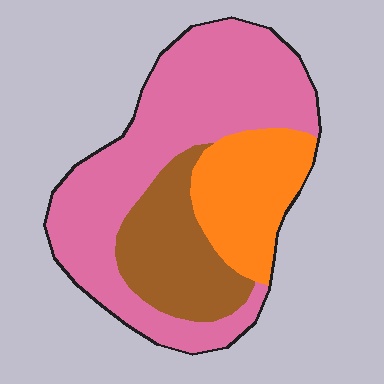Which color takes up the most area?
Pink, at roughly 55%.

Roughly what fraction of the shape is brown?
Brown covers about 20% of the shape.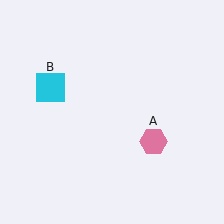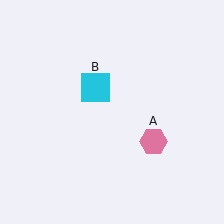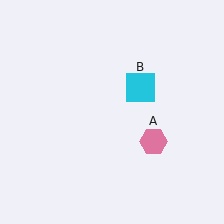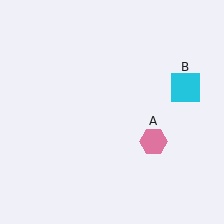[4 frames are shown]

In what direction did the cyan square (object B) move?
The cyan square (object B) moved right.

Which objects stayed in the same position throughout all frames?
Pink hexagon (object A) remained stationary.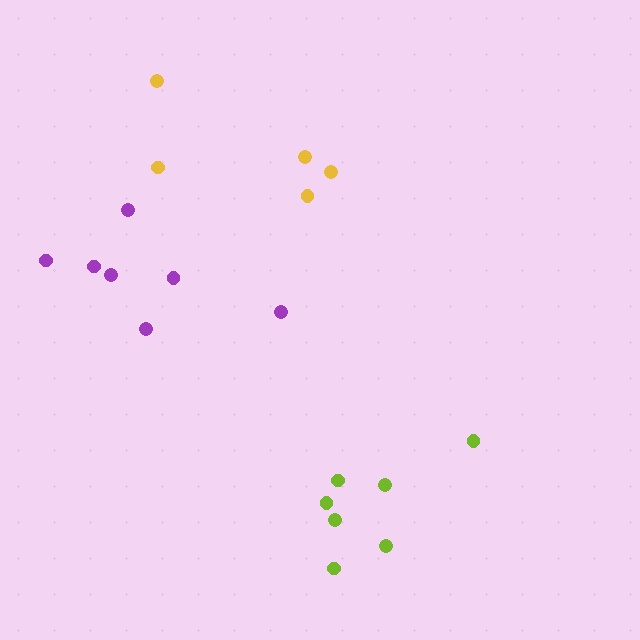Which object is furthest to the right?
The lime cluster is rightmost.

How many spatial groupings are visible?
There are 3 spatial groupings.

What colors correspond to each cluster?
The clusters are colored: lime, yellow, purple.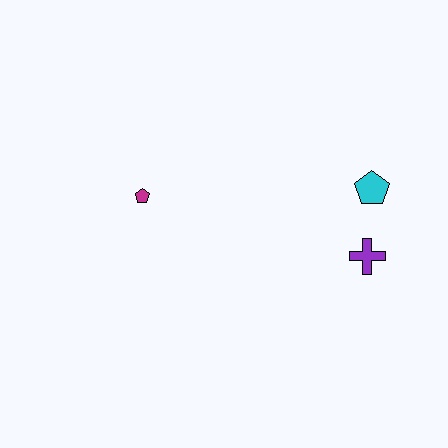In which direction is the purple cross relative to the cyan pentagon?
The purple cross is below the cyan pentagon.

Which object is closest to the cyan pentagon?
The purple cross is closest to the cyan pentagon.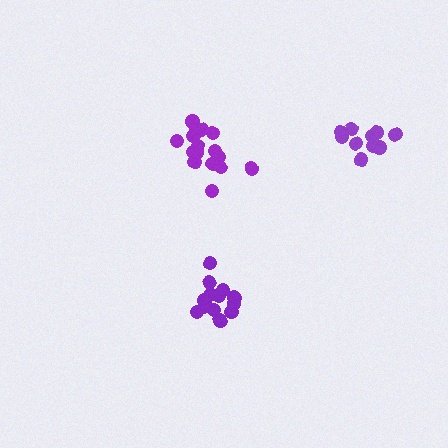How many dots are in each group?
Group 1: 15 dots, Group 2: 10 dots, Group 3: 16 dots (41 total).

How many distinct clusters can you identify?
There are 3 distinct clusters.